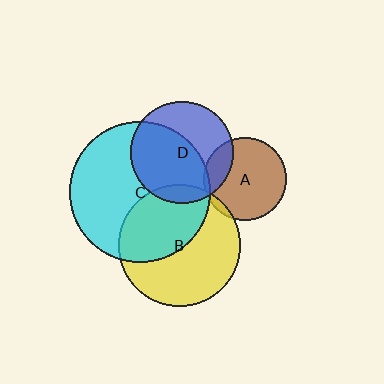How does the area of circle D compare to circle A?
Approximately 1.5 times.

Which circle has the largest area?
Circle C (cyan).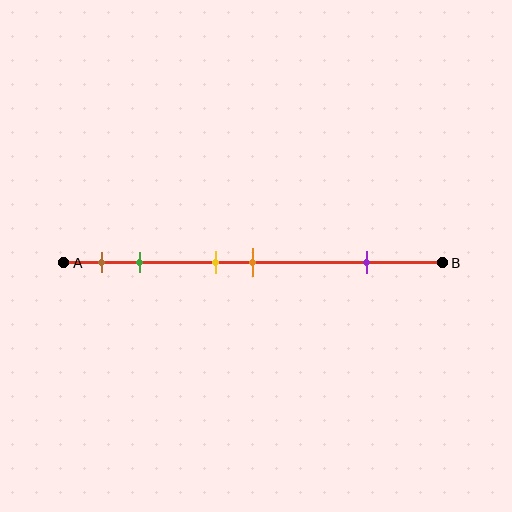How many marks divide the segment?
There are 5 marks dividing the segment.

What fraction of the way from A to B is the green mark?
The green mark is approximately 20% (0.2) of the way from A to B.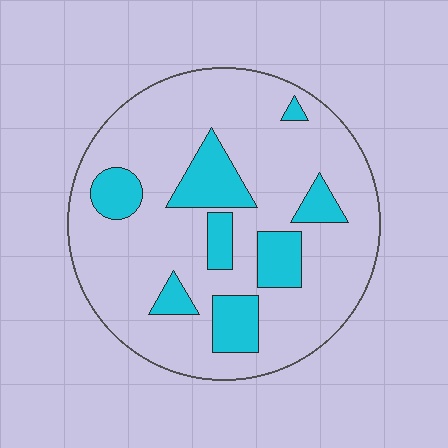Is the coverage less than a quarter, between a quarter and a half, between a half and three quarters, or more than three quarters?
Less than a quarter.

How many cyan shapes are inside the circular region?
8.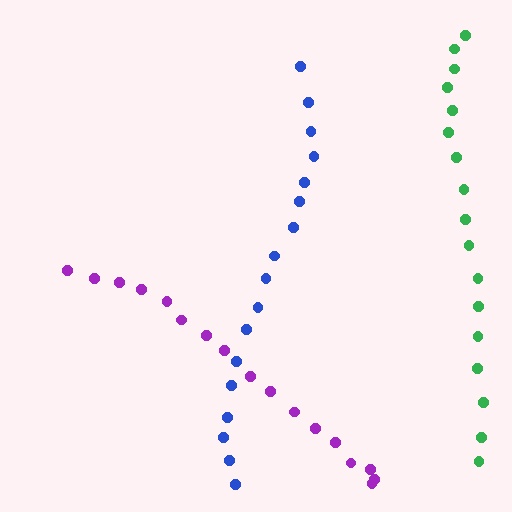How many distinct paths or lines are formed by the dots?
There are 3 distinct paths.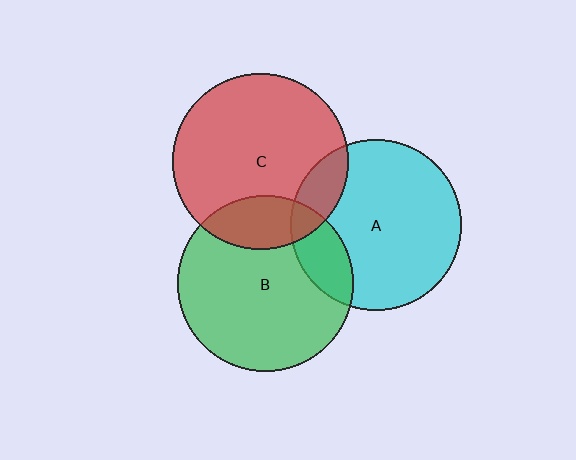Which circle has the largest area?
Circle C (red).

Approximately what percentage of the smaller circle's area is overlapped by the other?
Approximately 20%.